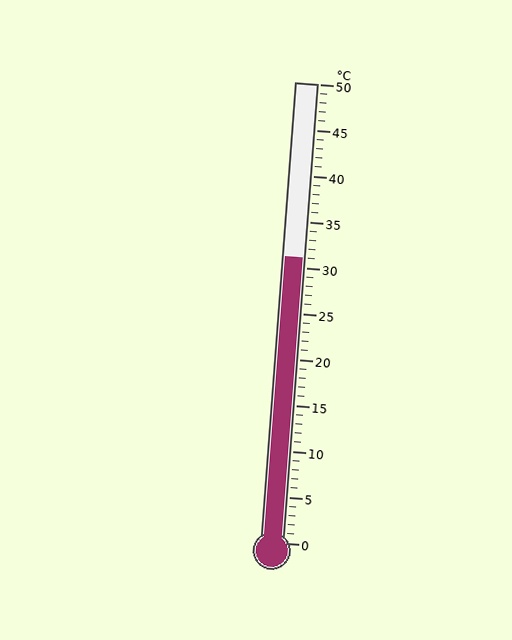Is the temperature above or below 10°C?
The temperature is above 10°C.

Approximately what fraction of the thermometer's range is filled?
The thermometer is filled to approximately 60% of its range.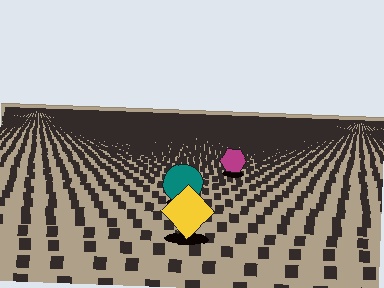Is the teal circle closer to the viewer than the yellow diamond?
No. The yellow diamond is closer — you can tell from the texture gradient: the ground texture is coarser near it.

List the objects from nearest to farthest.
From nearest to farthest: the yellow diamond, the teal circle, the magenta hexagon.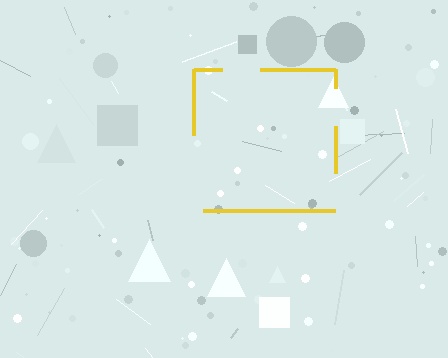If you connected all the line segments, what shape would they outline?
They would outline a square.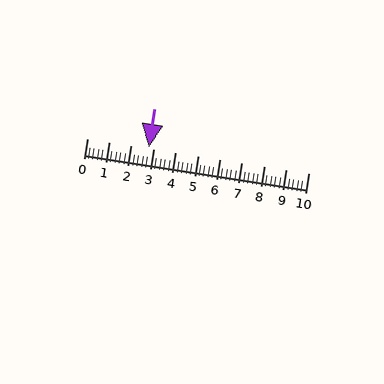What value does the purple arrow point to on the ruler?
The purple arrow points to approximately 2.8.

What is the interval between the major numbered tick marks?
The major tick marks are spaced 1 units apart.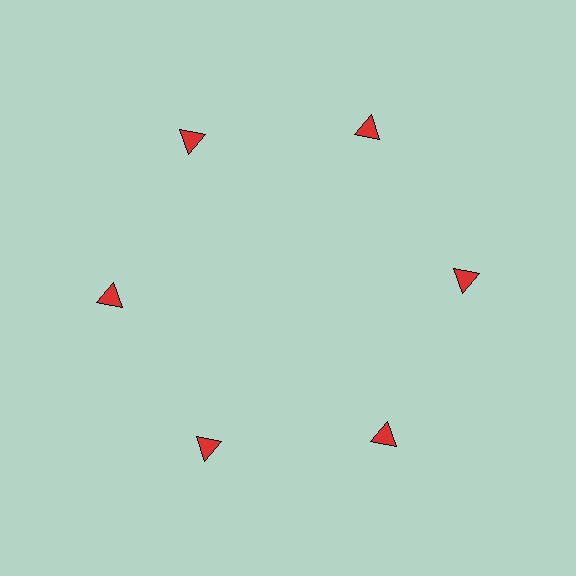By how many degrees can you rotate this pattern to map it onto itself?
The pattern maps onto itself every 60 degrees of rotation.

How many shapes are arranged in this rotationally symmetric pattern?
There are 6 shapes, arranged in 6 groups of 1.